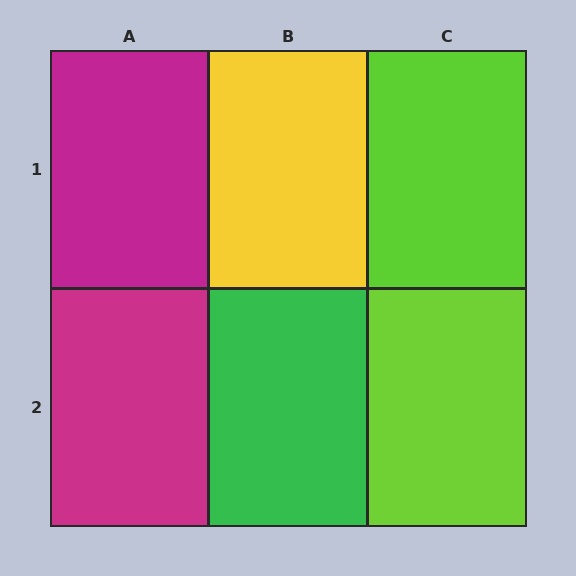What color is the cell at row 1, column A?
Magenta.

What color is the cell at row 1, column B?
Yellow.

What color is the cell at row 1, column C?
Lime.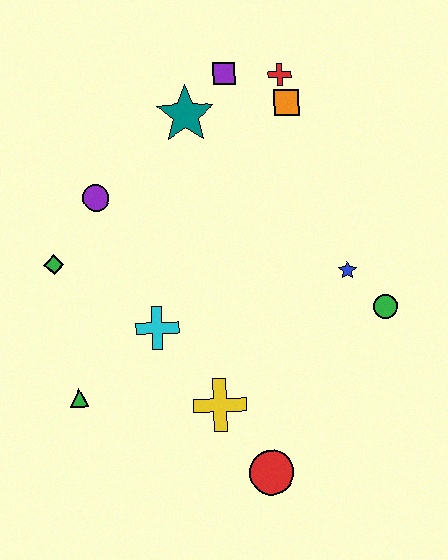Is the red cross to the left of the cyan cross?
No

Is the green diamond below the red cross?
Yes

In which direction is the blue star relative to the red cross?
The blue star is below the red cross.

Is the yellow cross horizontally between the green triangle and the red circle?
Yes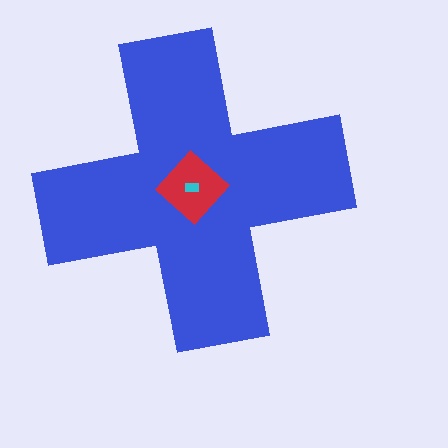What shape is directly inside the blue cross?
The red diamond.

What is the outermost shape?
The blue cross.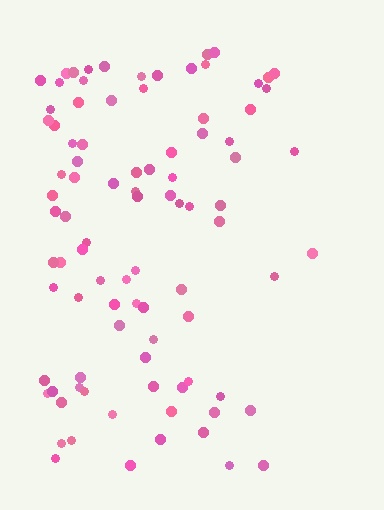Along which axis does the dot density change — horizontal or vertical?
Horizontal.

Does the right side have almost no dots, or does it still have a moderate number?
Still a moderate number, just noticeably fewer than the left.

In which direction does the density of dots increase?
From right to left, with the left side densest.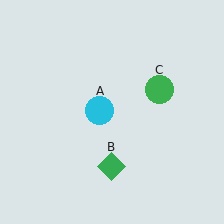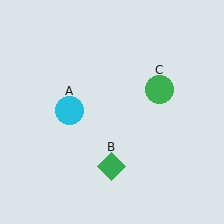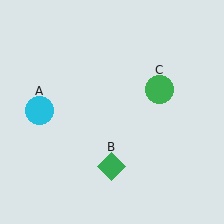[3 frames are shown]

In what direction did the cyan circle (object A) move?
The cyan circle (object A) moved left.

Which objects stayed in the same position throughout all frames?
Green diamond (object B) and green circle (object C) remained stationary.